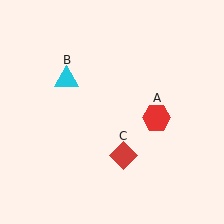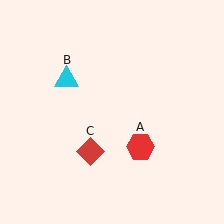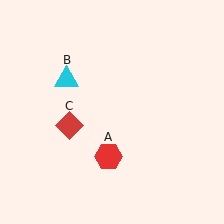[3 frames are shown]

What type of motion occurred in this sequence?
The red hexagon (object A), red diamond (object C) rotated clockwise around the center of the scene.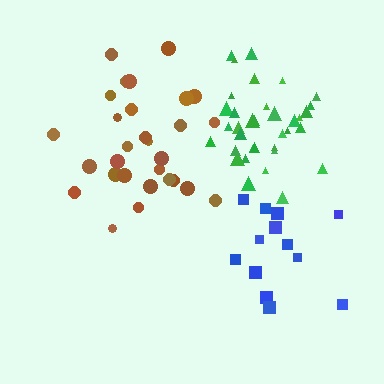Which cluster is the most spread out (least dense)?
Blue.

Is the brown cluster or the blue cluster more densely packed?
Brown.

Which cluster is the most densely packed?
Green.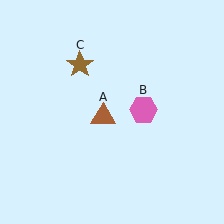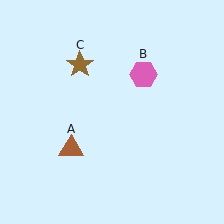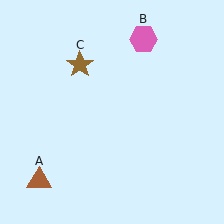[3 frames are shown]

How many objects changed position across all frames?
2 objects changed position: brown triangle (object A), pink hexagon (object B).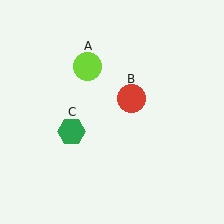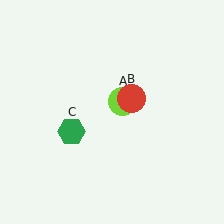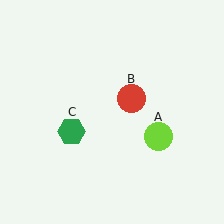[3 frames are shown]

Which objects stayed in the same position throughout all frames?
Red circle (object B) and green hexagon (object C) remained stationary.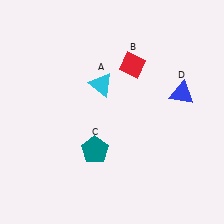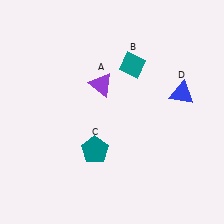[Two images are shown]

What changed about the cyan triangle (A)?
In Image 1, A is cyan. In Image 2, it changed to purple.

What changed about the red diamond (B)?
In Image 1, B is red. In Image 2, it changed to teal.